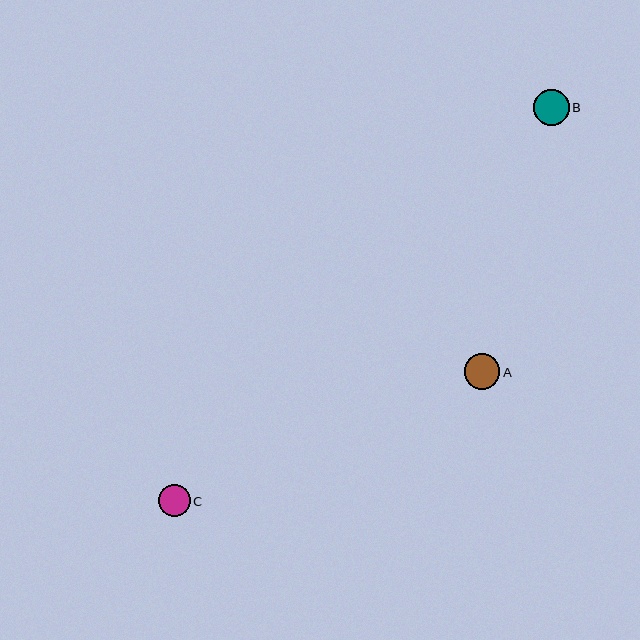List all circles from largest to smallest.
From largest to smallest: B, A, C.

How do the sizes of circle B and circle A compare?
Circle B and circle A are approximately the same size.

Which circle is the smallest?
Circle C is the smallest with a size of approximately 32 pixels.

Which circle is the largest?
Circle B is the largest with a size of approximately 36 pixels.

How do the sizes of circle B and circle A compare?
Circle B and circle A are approximately the same size.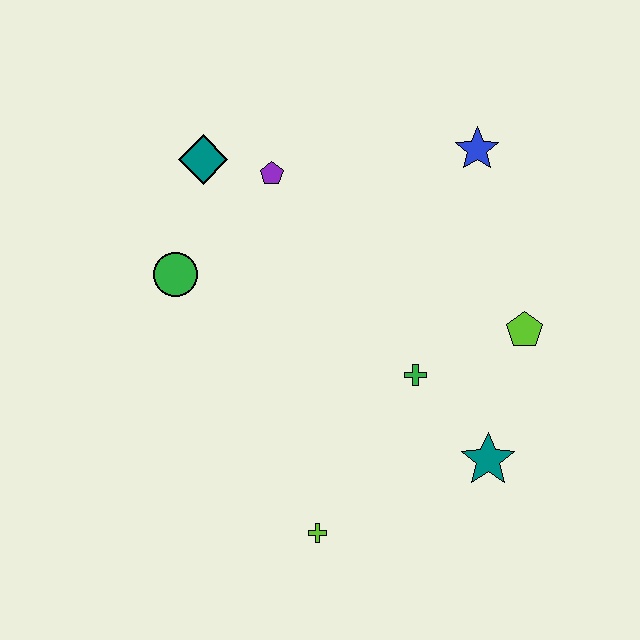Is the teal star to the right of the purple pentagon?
Yes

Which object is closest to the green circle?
The teal diamond is closest to the green circle.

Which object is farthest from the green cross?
The teal diamond is farthest from the green cross.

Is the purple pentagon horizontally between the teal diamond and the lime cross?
Yes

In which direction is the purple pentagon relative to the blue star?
The purple pentagon is to the left of the blue star.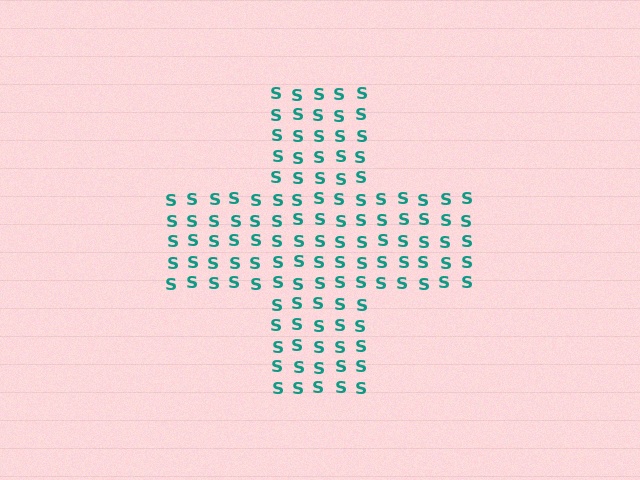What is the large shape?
The large shape is a cross.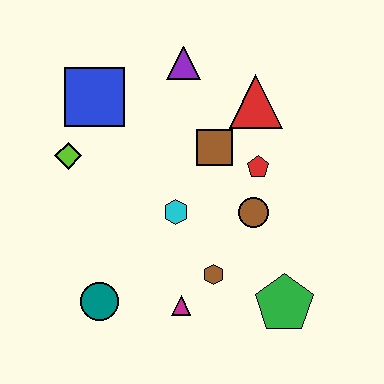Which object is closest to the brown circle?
The red pentagon is closest to the brown circle.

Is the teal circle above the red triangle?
No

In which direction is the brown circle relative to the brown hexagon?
The brown circle is above the brown hexagon.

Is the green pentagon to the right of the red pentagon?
Yes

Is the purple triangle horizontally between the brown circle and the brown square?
No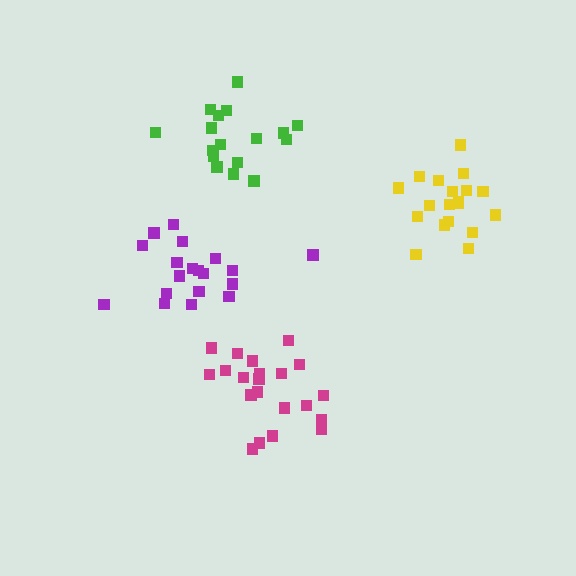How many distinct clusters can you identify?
There are 4 distinct clusters.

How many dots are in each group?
Group 1: 19 dots, Group 2: 21 dots, Group 3: 17 dots, Group 4: 19 dots (76 total).